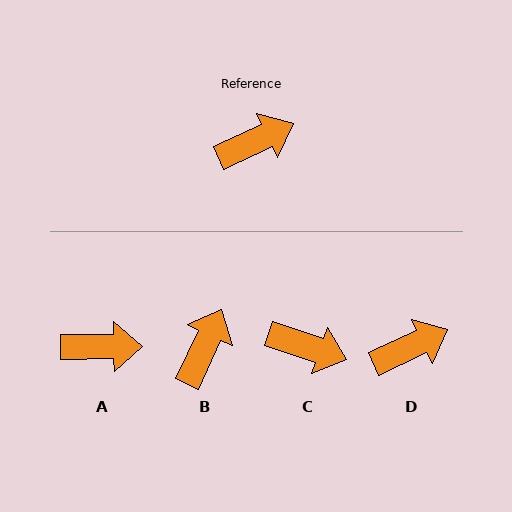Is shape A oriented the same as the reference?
No, it is off by about 25 degrees.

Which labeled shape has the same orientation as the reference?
D.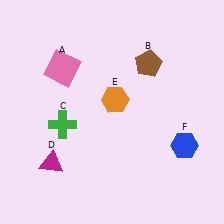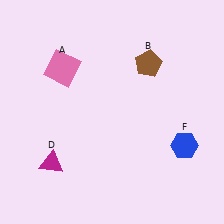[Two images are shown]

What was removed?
The green cross (C), the orange hexagon (E) were removed in Image 2.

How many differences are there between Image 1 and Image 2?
There are 2 differences between the two images.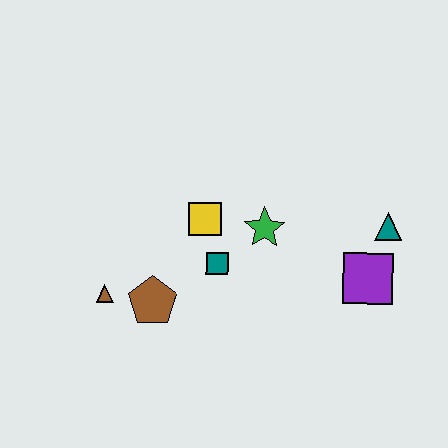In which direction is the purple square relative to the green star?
The purple square is to the right of the green star.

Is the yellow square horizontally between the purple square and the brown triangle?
Yes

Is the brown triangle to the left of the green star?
Yes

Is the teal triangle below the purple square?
No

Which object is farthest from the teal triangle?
The brown triangle is farthest from the teal triangle.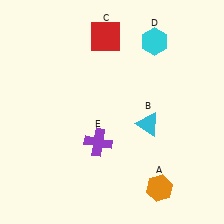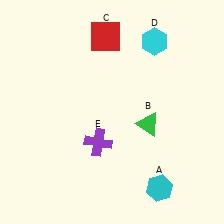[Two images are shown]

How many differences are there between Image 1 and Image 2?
There are 2 differences between the two images.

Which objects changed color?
A changed from orange to cyan. B changed from cyan to green.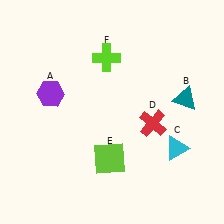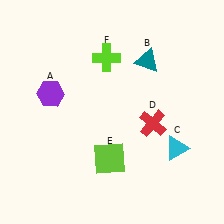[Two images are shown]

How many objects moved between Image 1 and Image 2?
1 object moved between the two images.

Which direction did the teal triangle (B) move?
The teal triangle (B) moved left.